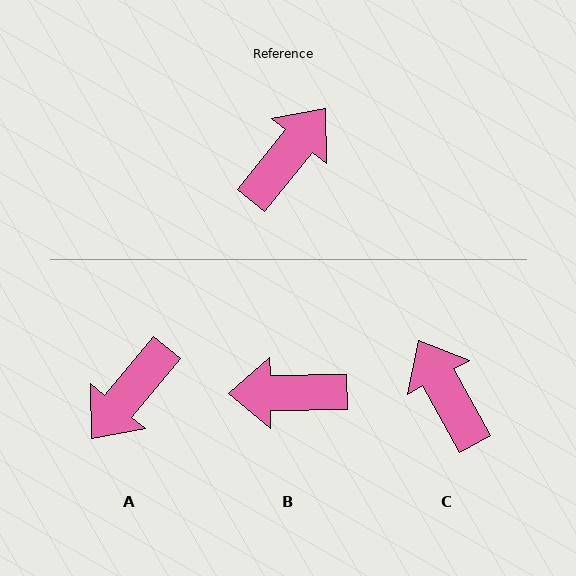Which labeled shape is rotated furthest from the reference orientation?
A, about 179 degrees away.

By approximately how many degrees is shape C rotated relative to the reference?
Approximately 68 degrees counter-clockwise.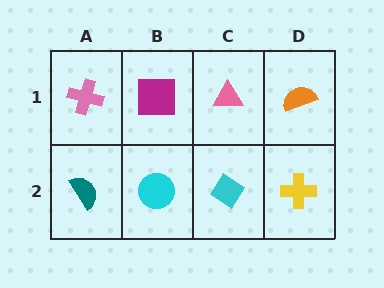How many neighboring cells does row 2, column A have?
2.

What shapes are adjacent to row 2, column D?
An orange semicircle (row 1, column D), a cyan diamond (row 2, column C).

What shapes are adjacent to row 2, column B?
A magenta square (row 1, column B), a teal semicircle (row 2, column A), a cyan diamond (row 2, column C).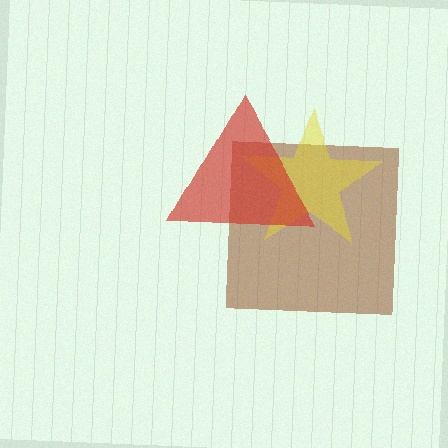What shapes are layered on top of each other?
The layered shapes are: a brown square, a yellow star, a red triangle.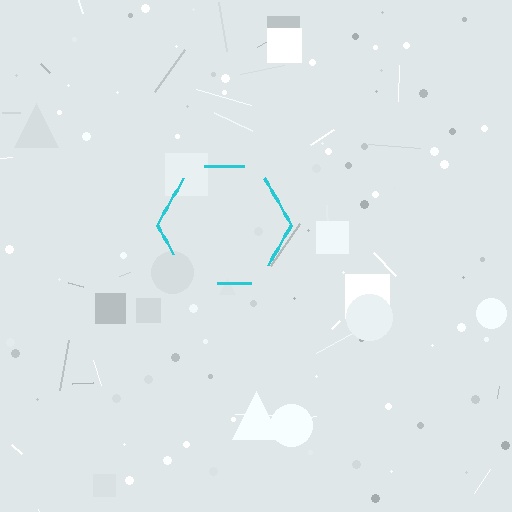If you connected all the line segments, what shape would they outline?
They would outline a hexagon.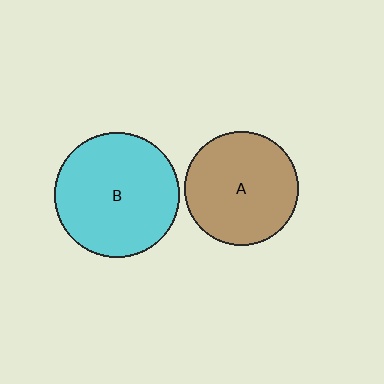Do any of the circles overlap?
No, none of the circles overlap.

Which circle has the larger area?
Circle B (cyan).